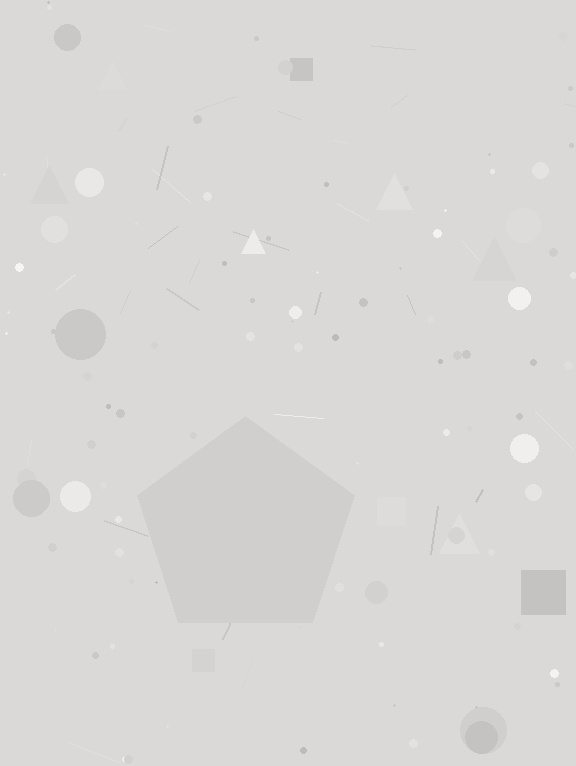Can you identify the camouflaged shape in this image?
The camouflaged shape is a pentagon.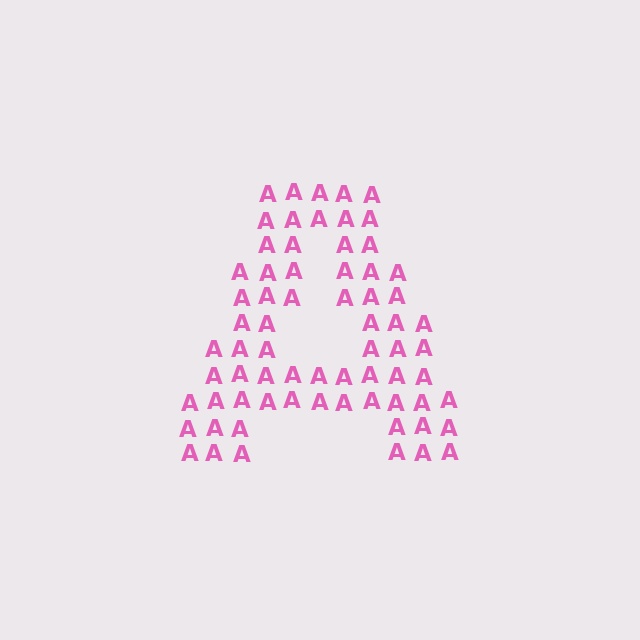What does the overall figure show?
The overall figure shows the letter A.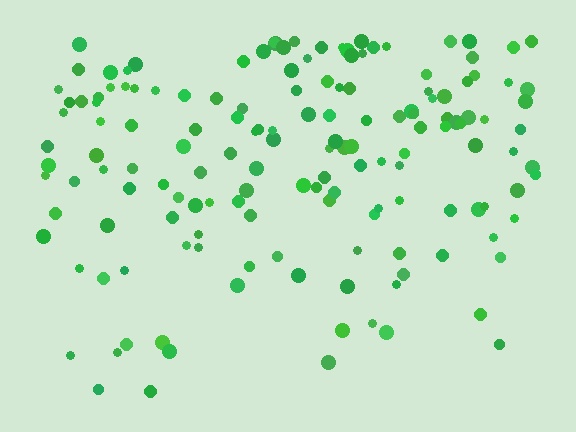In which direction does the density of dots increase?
From bottom to top, with the top side densest.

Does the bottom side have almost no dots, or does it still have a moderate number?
Still a moderate number, just noticeably fewer than the top.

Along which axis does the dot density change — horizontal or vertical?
Vertical.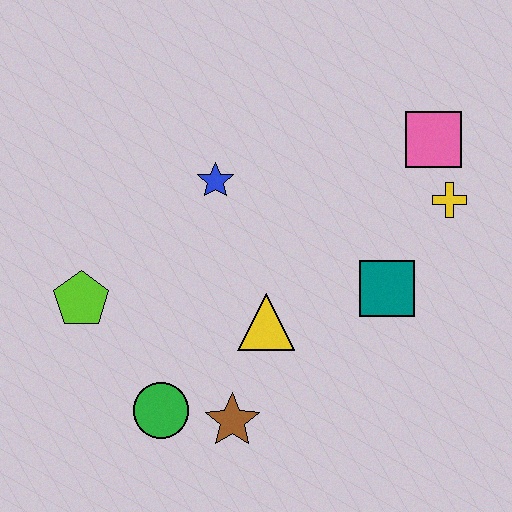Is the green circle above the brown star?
Yes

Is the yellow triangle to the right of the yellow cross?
No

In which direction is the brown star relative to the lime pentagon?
The brown star is to the right of the lime pentagon.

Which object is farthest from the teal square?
The lime pentagon is farthest from the teal square.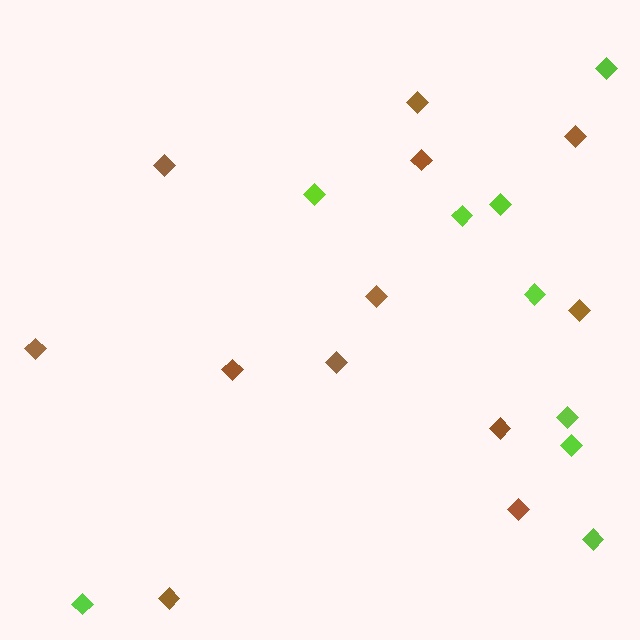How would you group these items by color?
There are 2 groups: one group of lime diamonds (9) and one group of brown diamonds (12).